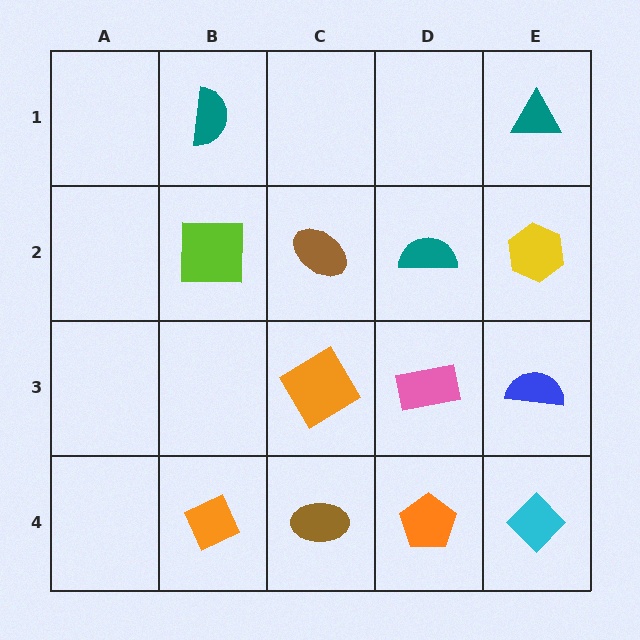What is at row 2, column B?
A lime square.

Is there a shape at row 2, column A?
No, that cell is empty.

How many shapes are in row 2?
4 shapes.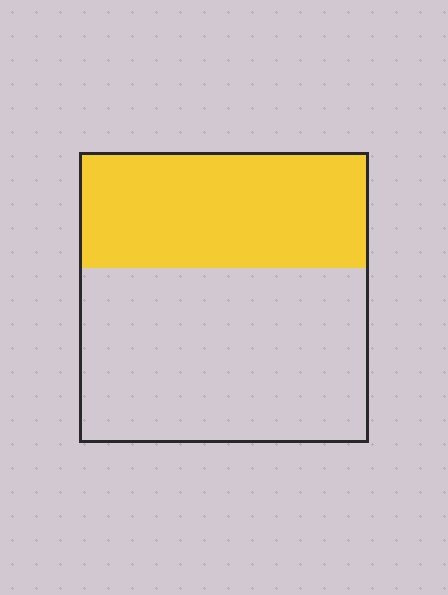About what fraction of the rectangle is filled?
About two fifths (2/5).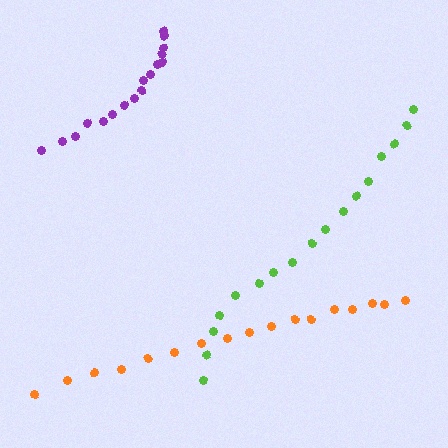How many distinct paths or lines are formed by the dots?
There are 3 distinct paths.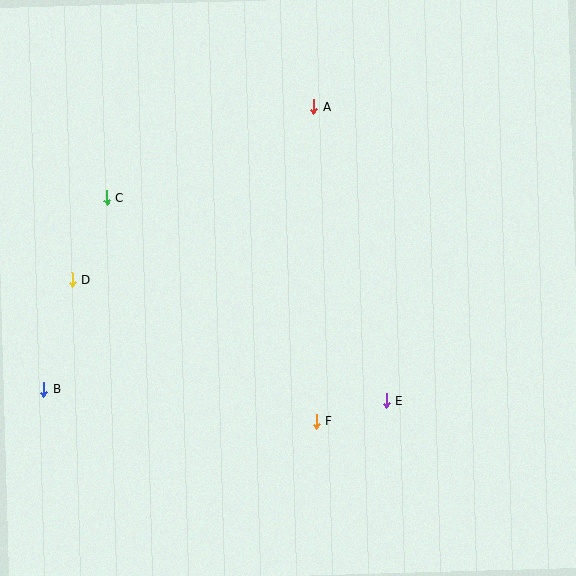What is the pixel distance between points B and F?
The distance between B and F is 275 pixels.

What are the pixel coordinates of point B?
Point B is at (43, 389).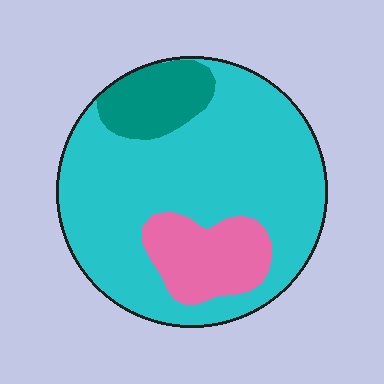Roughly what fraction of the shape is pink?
Pink covers 16% of the shape.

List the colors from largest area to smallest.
From largest to smallest: cyan, pink, teal.